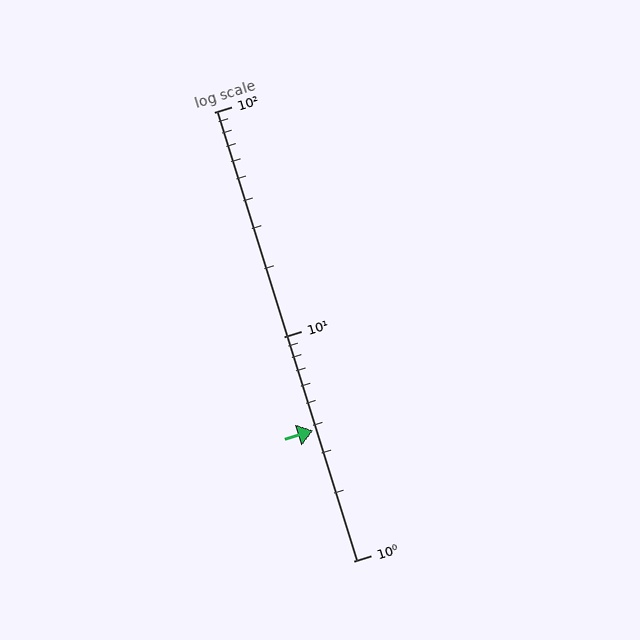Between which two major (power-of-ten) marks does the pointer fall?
The pointer is between 1 and 10.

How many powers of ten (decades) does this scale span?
The scale spans 2 decades, from 1 to 100.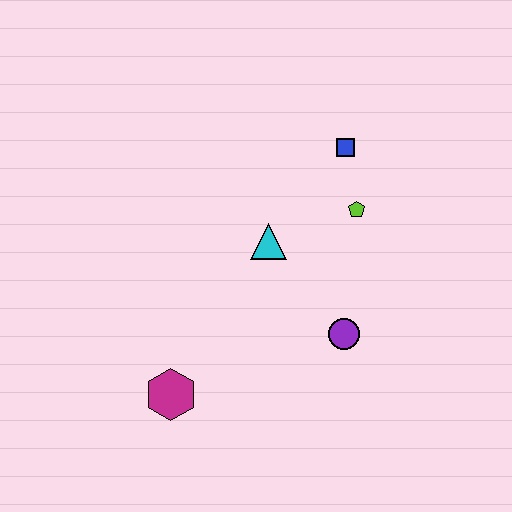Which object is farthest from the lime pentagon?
The magenta hexagon is farthest from the lime pentagon.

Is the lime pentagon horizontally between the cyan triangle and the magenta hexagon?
No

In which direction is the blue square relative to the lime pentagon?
The blue square is above the lime pentagon.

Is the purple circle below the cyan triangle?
Yes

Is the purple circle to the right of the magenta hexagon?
Yes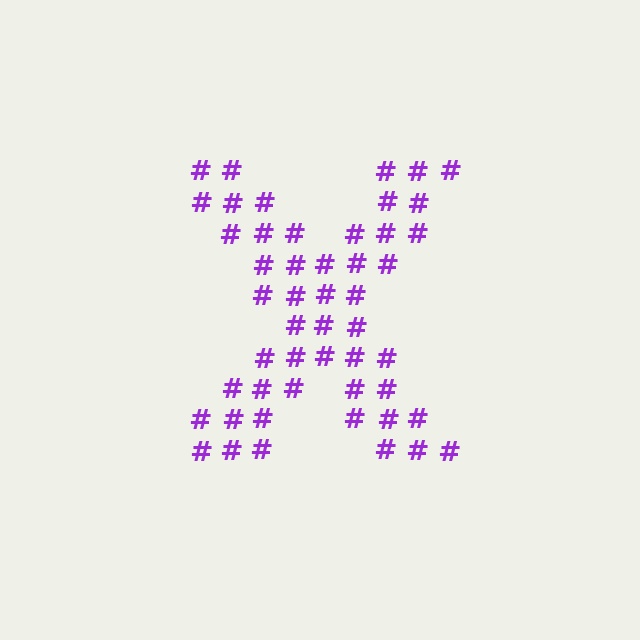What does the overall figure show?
The overall figure shows the letter X.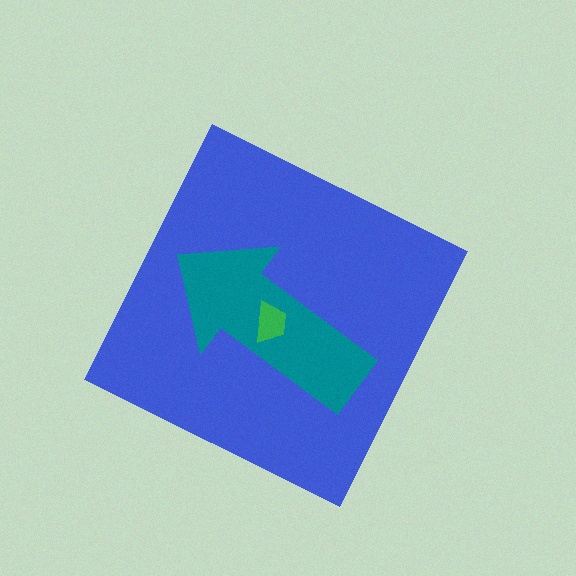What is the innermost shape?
The green trapezoid.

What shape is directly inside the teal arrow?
The green trapezoid.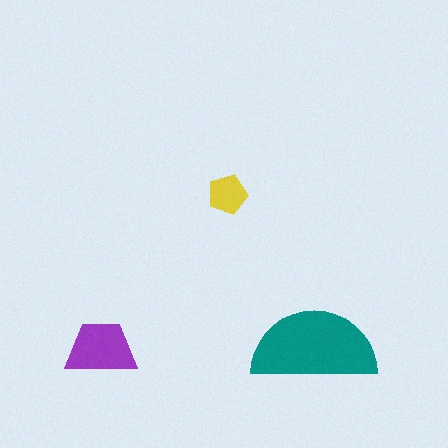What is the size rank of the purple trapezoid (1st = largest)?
2nd.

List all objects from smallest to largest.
The yellow pentagon, the purple trapezoid, the teal semicircle.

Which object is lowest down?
The purple trapezoid is bottommost.